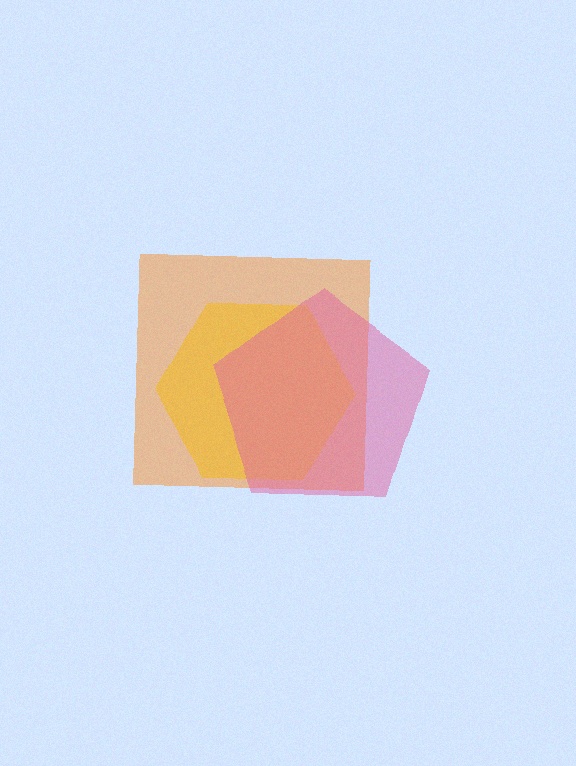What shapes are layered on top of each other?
The layered shapes are: an orange square, a yellow hexagon, a pink pentagon.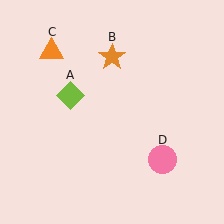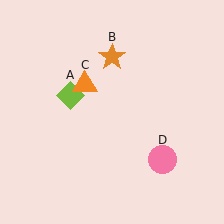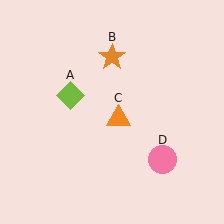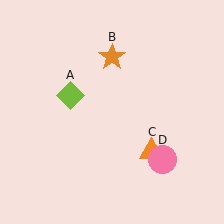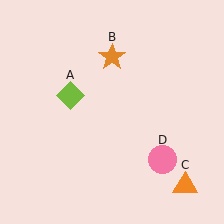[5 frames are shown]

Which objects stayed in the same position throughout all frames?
Lime diamond (object A) and orange star (object B) and pink circle (object D) remained stationary.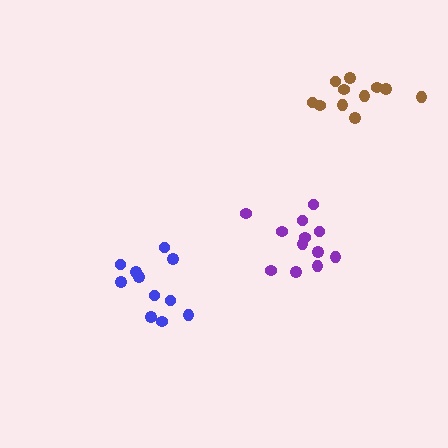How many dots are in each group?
Group 1: 11 dots, Group 2: 12 dots, Group 3: 11 dots (34 total).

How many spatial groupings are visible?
There are 3 spatial groupings.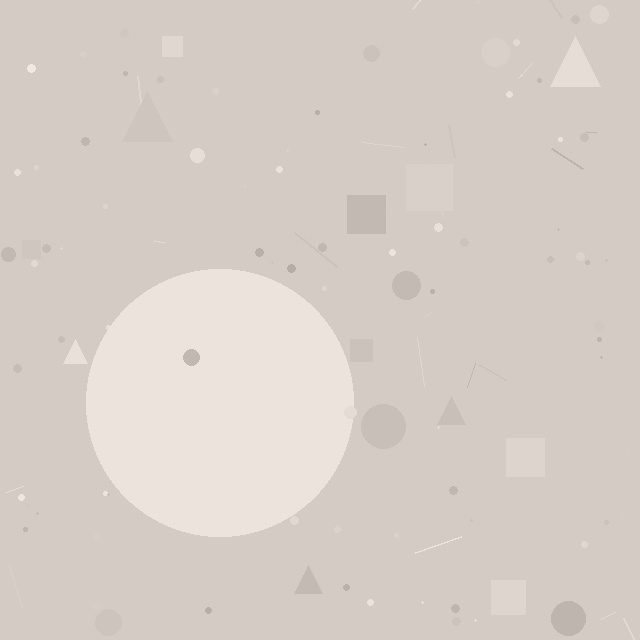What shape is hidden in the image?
A circle is hidden in the image.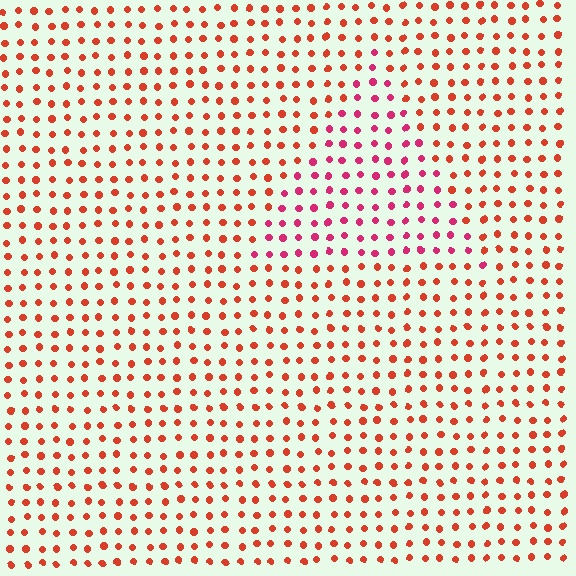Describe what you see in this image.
The image is filled with small red elements in a uniform arrangement. A triangle-shaped region is visible where the elements are tinted to a slightly different hue, forming a subtle color boundary.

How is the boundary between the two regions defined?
The boundary is defined purely by a slight shift in hue (about 34 degrees). Spacing, size, and orientation are identical on both sides.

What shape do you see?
I see a triangle.